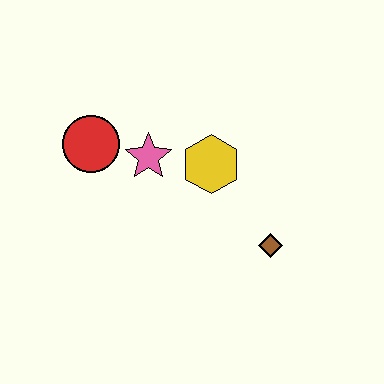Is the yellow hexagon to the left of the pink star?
No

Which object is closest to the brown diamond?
The yellow hexagon is closest to the brown diamond.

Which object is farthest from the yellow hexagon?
The red circle is farthest from the yellow hexagon.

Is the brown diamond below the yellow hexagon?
Yes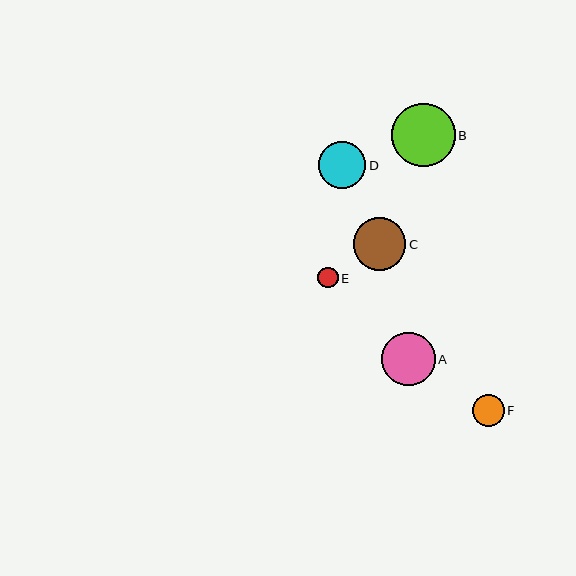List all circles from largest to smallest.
From largest to smallest: B, A, C, D, F, E.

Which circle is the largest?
Circle B is the largest with a size of approximately 64 pixels.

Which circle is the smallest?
Circle E is the smallest with a size of approximately 20 pixels.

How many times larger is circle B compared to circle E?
Circle B is approximately 3.2 times the size of circle E.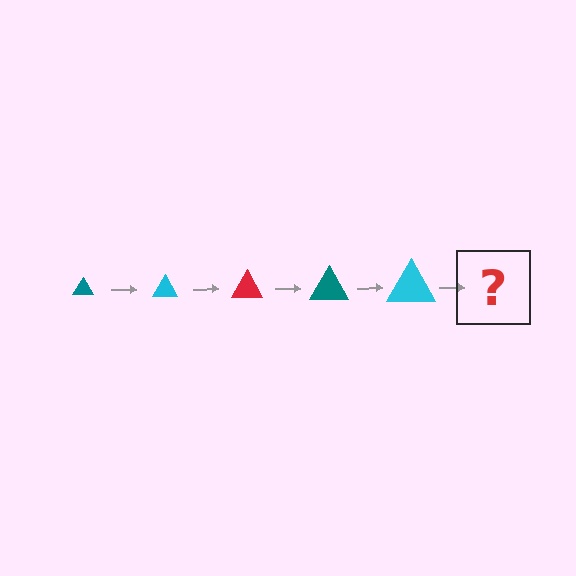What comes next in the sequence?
The next element should be a red triangle, larger than the previous one.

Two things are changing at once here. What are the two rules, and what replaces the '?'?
The two rules are that the triangle grows larger each step and the color cycles through teal, cyan, and red. The '?' should be a red triangle, larger than the previous one.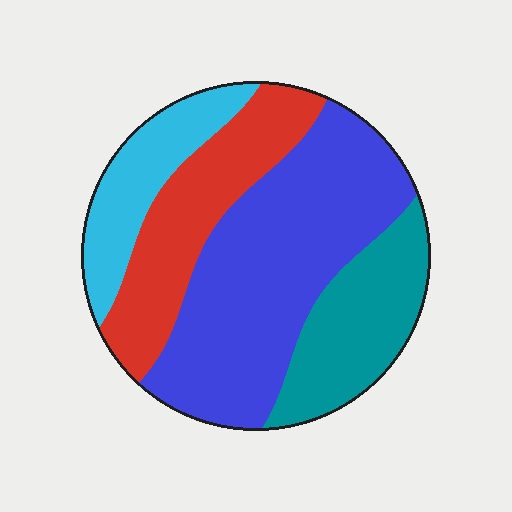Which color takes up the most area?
Blue, at roughly 45%.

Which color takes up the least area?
Cyan, at roughly 15%.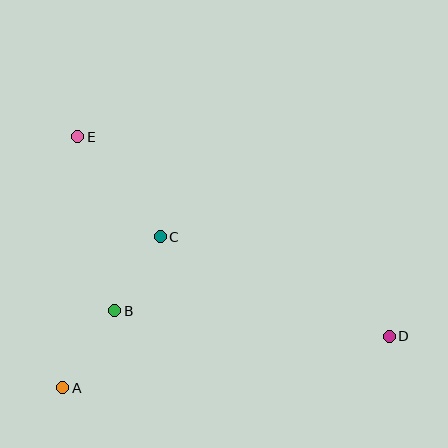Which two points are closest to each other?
Points B and C are closest to each other.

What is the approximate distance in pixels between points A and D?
The distance between A and D is approximately 331 pixels.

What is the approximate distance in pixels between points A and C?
The distance between A and C is approximately 180 pixels.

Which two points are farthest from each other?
Points D and E are farthest from each other.